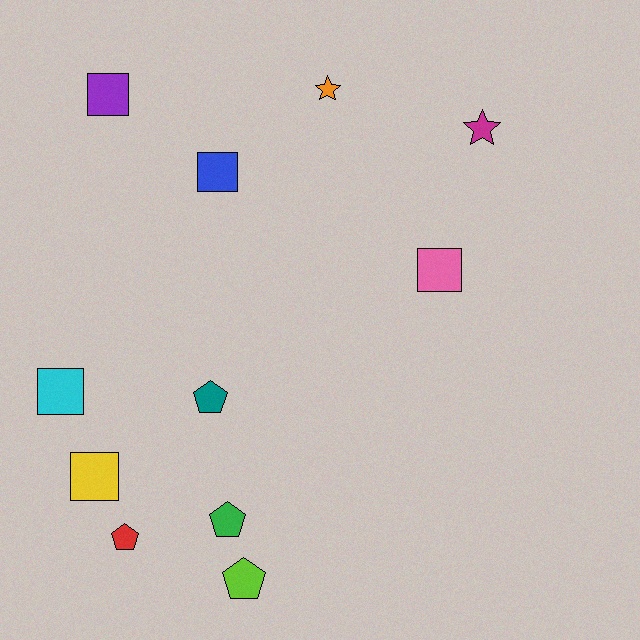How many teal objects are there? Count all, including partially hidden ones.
There is 1 teal object.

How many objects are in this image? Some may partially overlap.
There are 11 objects.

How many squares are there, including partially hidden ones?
There are 5 squares.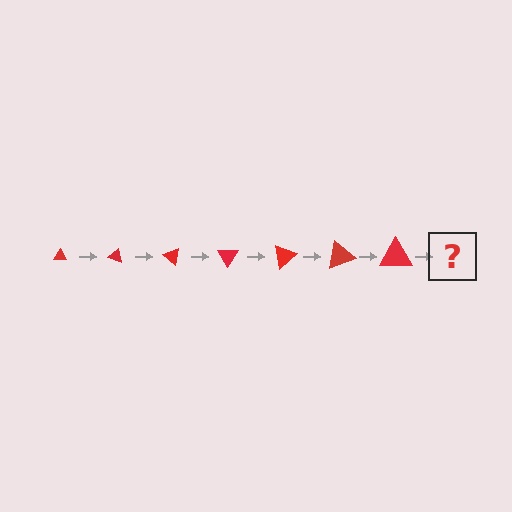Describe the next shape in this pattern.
It should be a triangle, larger than the previous one and rotated 140 degrees from the start.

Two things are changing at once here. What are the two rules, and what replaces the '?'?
The two rules are that the triangle grows larger each step and it rotates 20 degrees each step. The '?' should be a triangle, larger than the previous one and rotated 140 degrees from the start.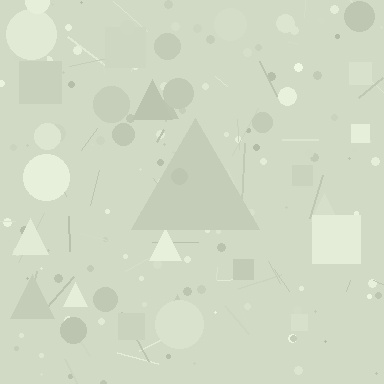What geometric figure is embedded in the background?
A triangle is embedded in the background.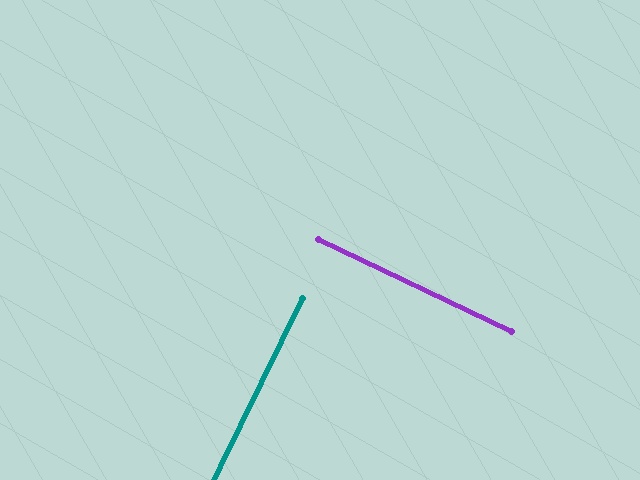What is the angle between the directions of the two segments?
Approximately 90 degrees.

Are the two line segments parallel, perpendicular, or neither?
Perpendicular — they meet at approximately 90°.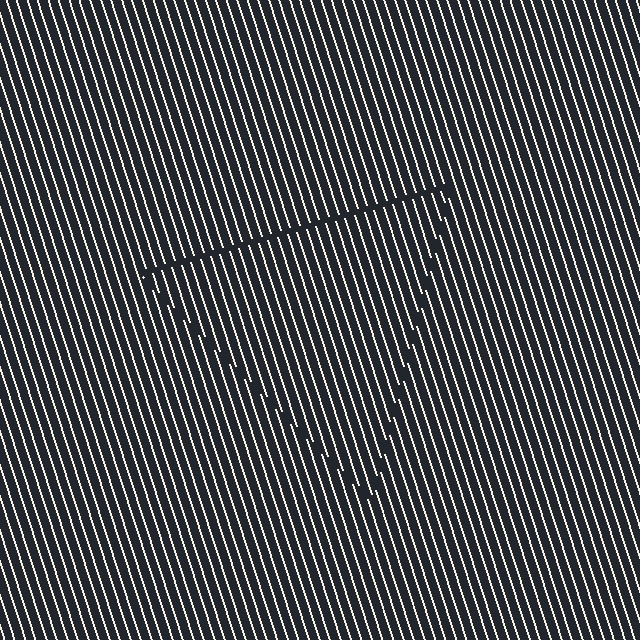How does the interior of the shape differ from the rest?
The interior of the shape contains the same grating, shifted by half a period — the contour is defined by the phase discontinuity where line-ends from the inner and outer gratings abut.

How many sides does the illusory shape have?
3 sides — the line-ends trace a triangle.